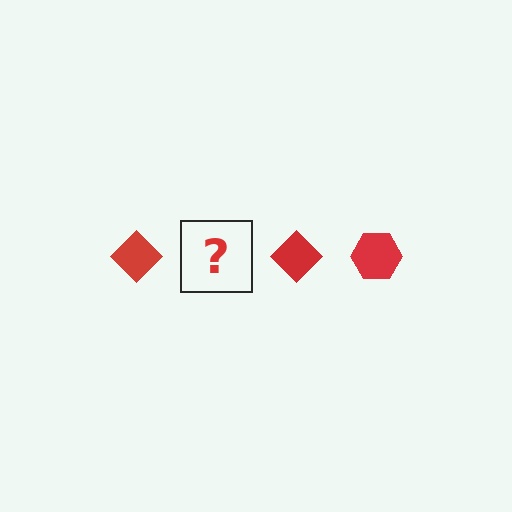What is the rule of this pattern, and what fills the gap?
The rule is that the pattern cycles through diamond, hexagon shapes in red. The gap should be filled with a red hexagon.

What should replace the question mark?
The question mark should be replaced with a red hexagon.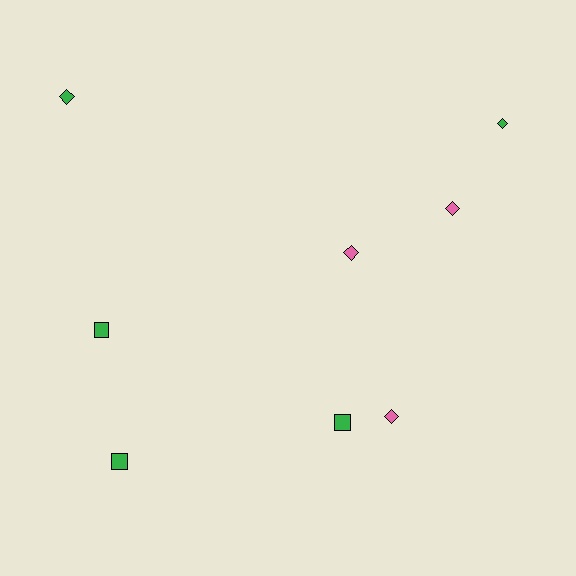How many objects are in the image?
There are 8 objects.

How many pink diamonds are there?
There are 3 pink diamonds.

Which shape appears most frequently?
Diamond, with 5 objects.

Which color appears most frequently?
Green, with 5 objects.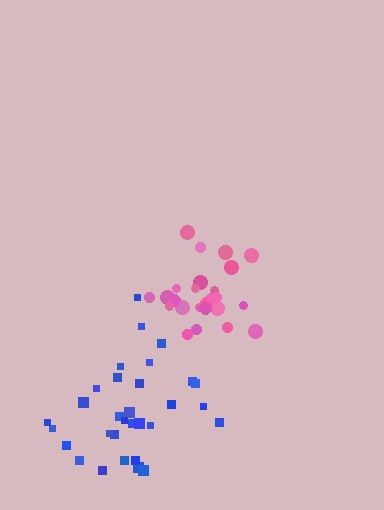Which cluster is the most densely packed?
Pink.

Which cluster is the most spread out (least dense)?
Blue.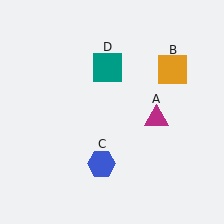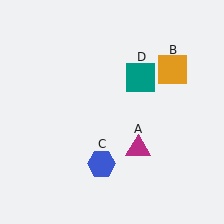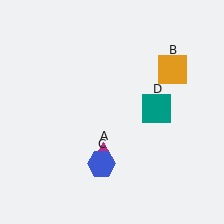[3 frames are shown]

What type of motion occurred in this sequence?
The magenta triangle (object A), teal square (object D) rotated clockwise around the center of the scene.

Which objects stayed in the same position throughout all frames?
Orange square (object B) and blue hexagon (object C) remained stationary.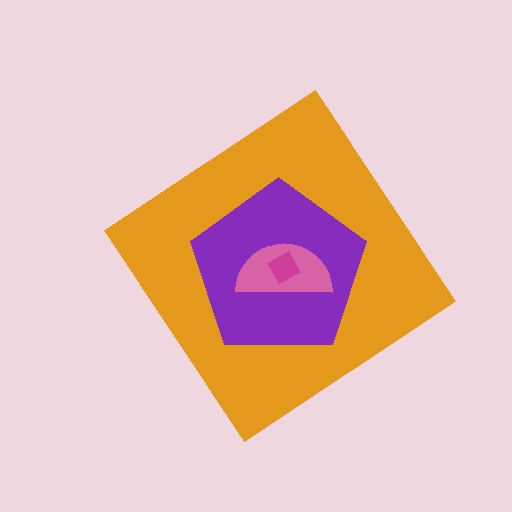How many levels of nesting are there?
4.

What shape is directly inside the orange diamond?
The purple pentagon.